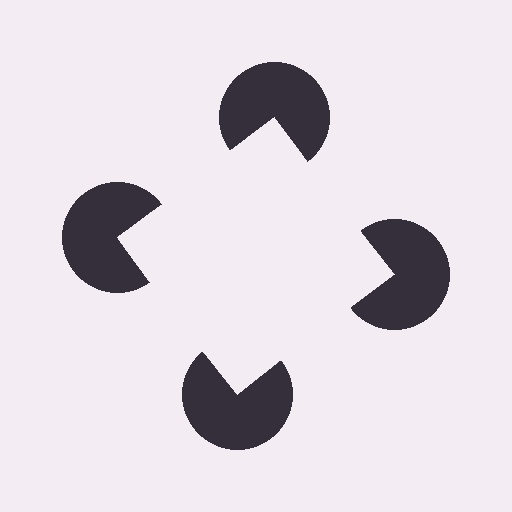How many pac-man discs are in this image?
There are 4 — one at each vertex of the illusory square.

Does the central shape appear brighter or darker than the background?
It typically appears slightly brighter than the background, even though no actual brightness change is drawn.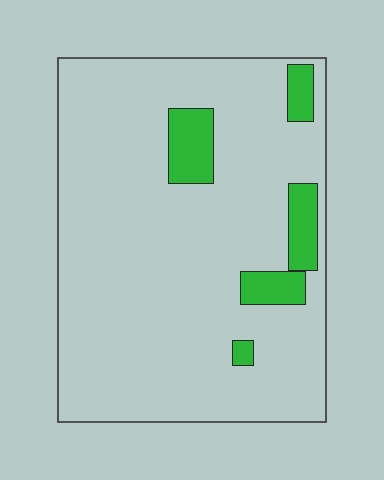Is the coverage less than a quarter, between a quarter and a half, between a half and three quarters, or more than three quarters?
Less than a quarter.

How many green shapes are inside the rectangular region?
5.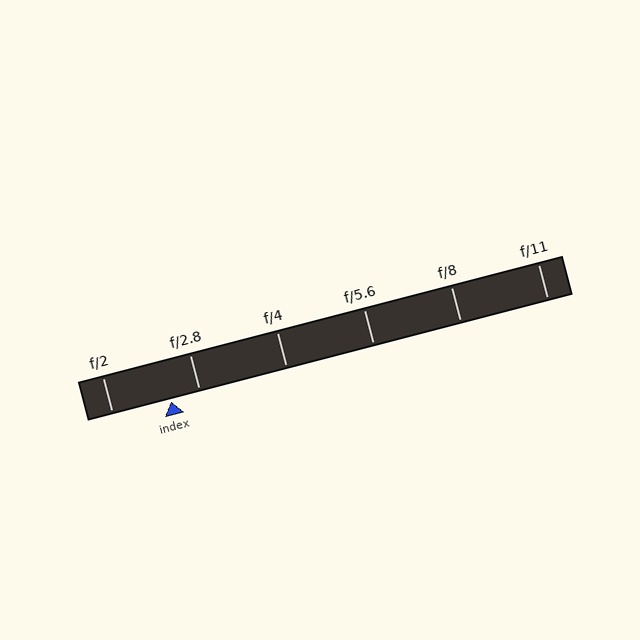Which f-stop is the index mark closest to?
The index mark is closest to f/2.8.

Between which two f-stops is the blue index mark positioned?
The index mark is between f/2 and f/2.8.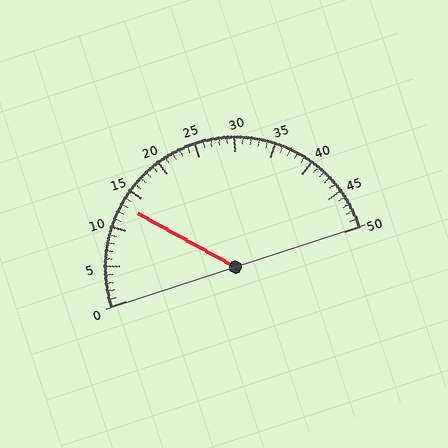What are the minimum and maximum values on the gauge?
The gauge ranges from 0 to 50.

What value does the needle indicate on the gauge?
The needle indicates approximately 13.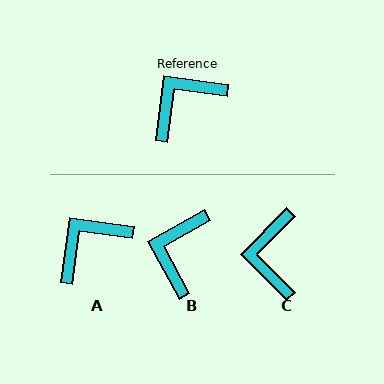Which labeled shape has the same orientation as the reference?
A.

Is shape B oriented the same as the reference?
No, it is off by about 36 degrees.